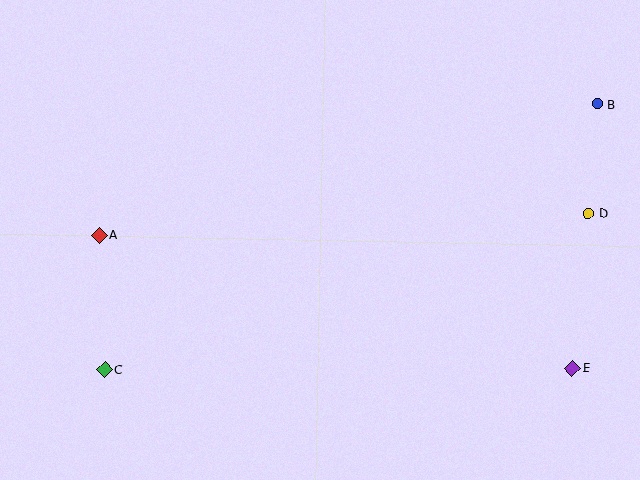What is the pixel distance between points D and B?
The distance between D and B is 110 pixels.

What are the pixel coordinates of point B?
Point B is at (597, 104).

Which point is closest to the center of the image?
Point A at (99, 235) is closest to the center.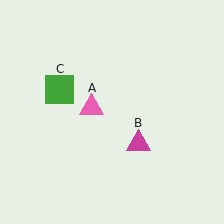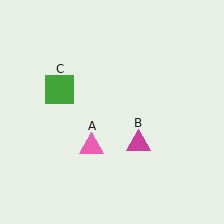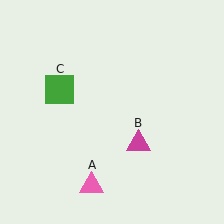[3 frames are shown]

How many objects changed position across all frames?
1 object changed position: pink triangle (object A).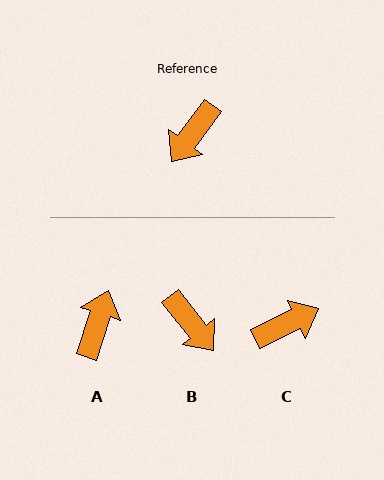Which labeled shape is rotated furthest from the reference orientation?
A, about 161 degrees away.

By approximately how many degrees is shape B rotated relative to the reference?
Approximately 75 degrees counter-clockwise.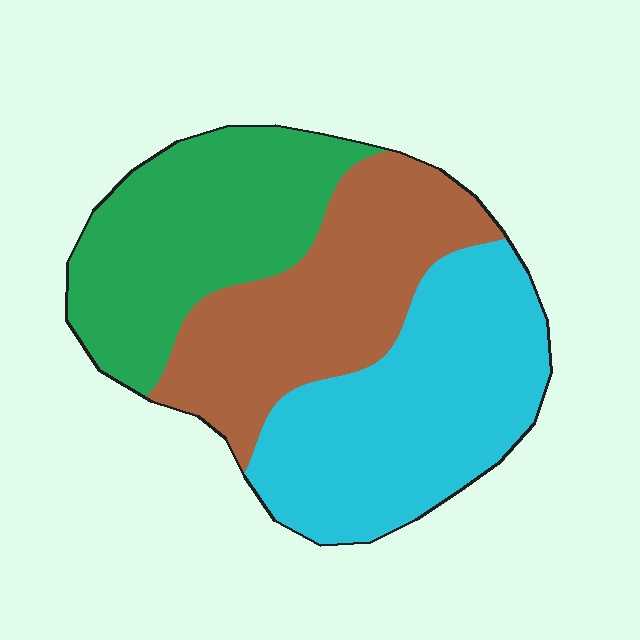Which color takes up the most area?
Cyan, at roughly 40%.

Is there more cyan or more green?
Cyan.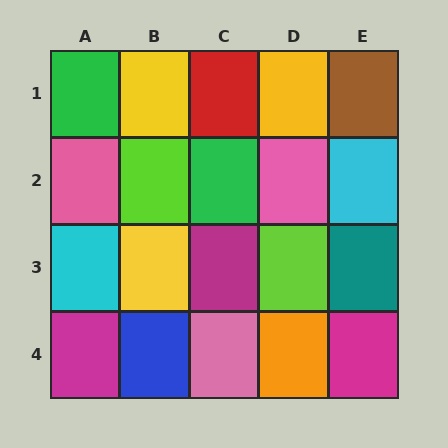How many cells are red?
1 cell is red.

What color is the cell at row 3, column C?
Magenta.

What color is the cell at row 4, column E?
Magenta.